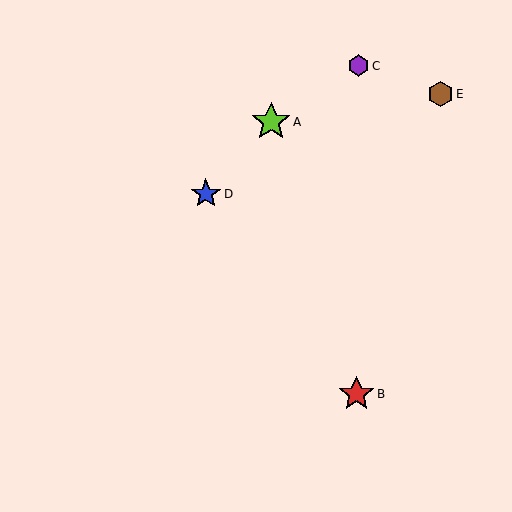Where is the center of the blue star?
The center of the blue star is at (206, 194).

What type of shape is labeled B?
Shape B is a red star.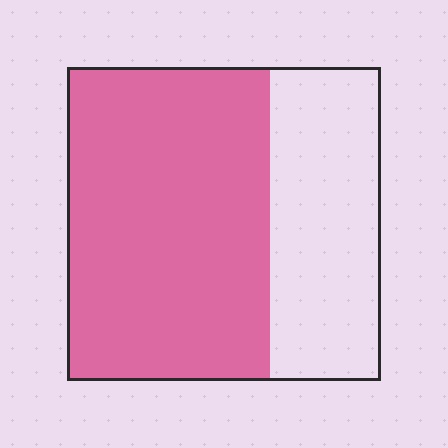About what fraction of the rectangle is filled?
About two thirds (2/3).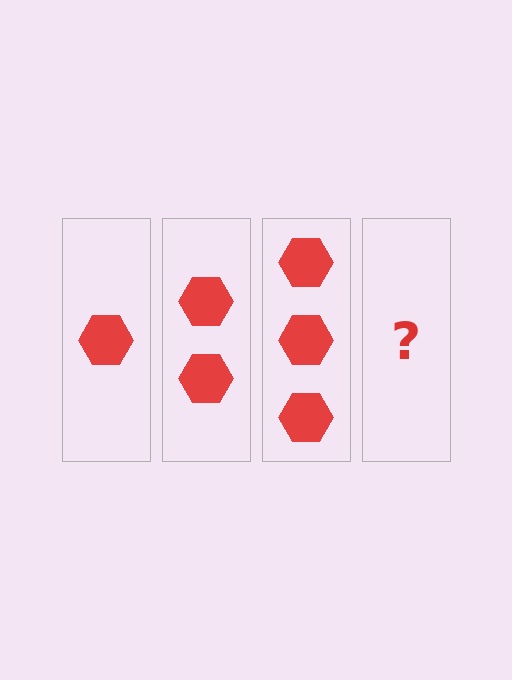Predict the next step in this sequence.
The next step is 4 hexagons.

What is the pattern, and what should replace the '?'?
The pattern is that each step adds one more hexagon. The '?' should be 4 hexagons.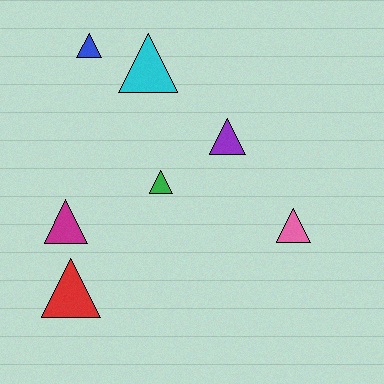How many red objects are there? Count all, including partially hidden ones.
There is 1 red object.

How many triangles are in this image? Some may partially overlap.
There are 7 triangles.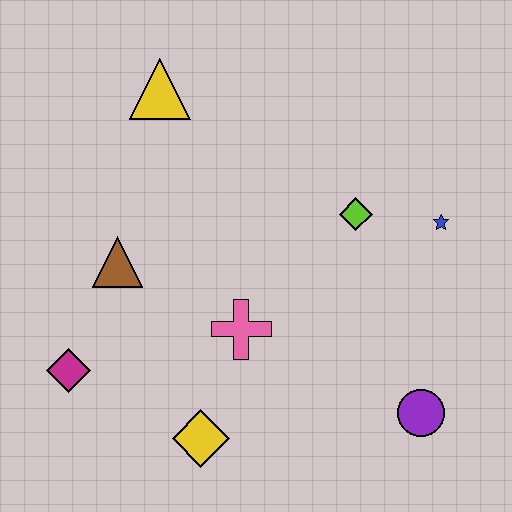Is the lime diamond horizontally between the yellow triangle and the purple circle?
Yes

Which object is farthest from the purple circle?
The yellow triangle is farthest from the purple circle.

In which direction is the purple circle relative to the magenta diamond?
The purple circle is to the right of the magenta diamond.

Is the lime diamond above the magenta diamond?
Yes